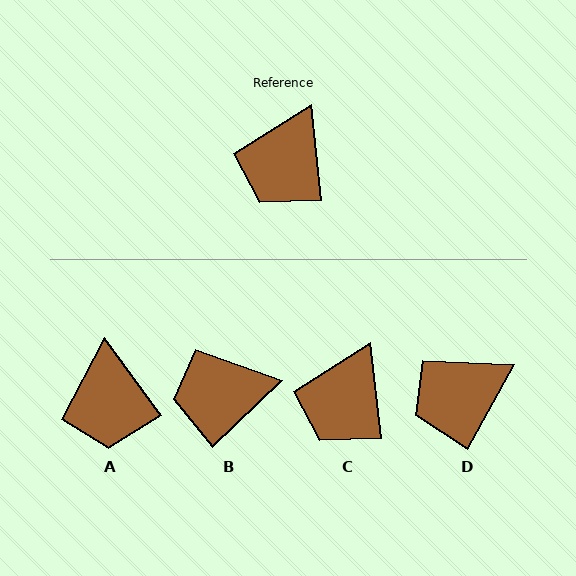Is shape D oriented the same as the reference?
No, it is off by about 35 degrees.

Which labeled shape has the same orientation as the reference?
C.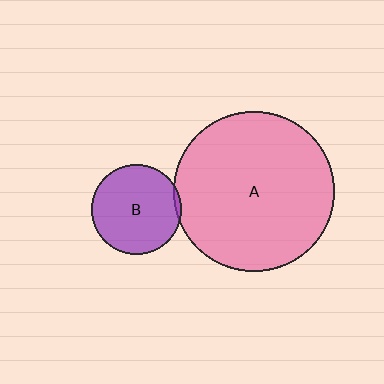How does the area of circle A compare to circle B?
Approximately 3.1 times.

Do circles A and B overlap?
Yes.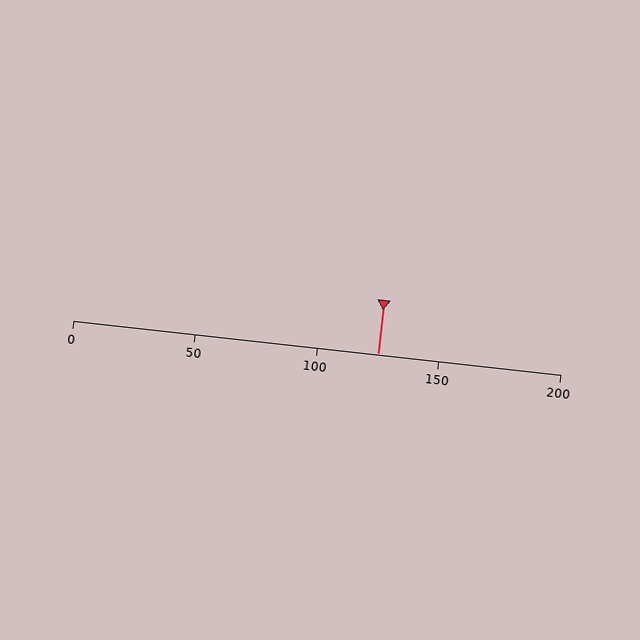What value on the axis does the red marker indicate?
The marker indicates approximately 125.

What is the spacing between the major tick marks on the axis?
The major ticks are spaced 50 apart.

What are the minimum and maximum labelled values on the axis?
The axis runs from 0 to 200.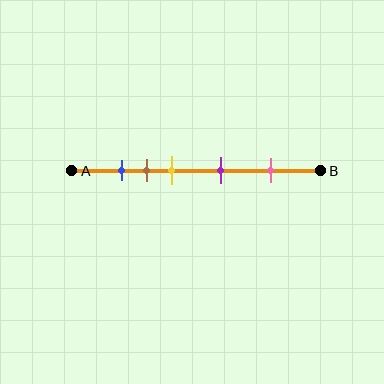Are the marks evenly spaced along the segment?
No, the marks are not evenly spaced.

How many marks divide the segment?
There are 5 marks dividing the segment.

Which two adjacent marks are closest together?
The blue and brown marks are the closest adjacent pair.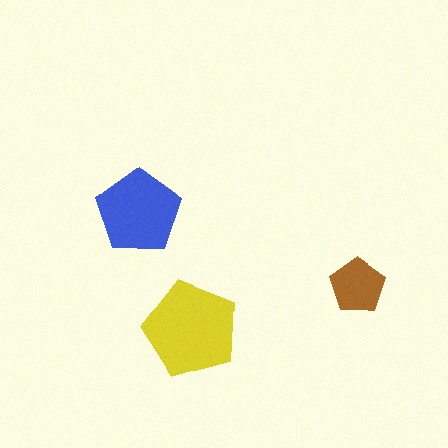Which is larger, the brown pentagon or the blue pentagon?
The blue one.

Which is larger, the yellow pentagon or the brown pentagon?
The yellow one.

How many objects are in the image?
There are 3 objects in the image.